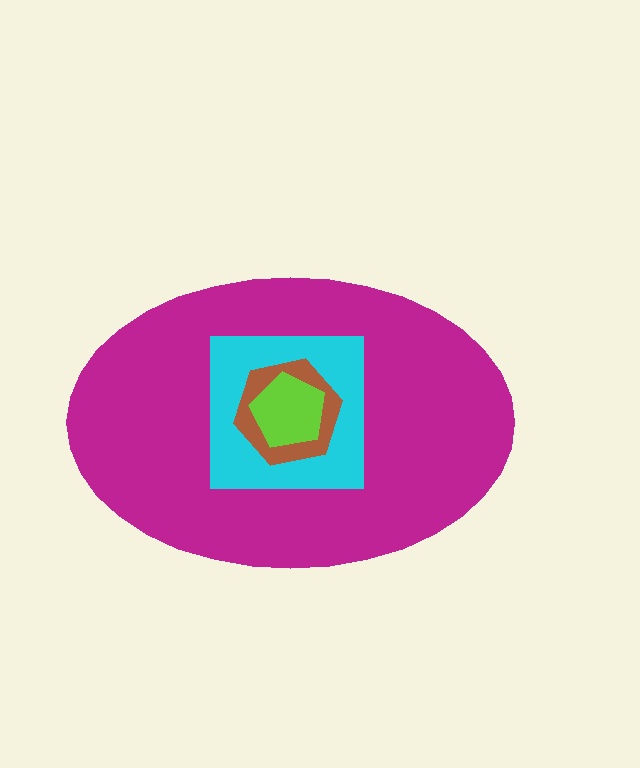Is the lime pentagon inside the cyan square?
Yes.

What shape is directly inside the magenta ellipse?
The cyan square.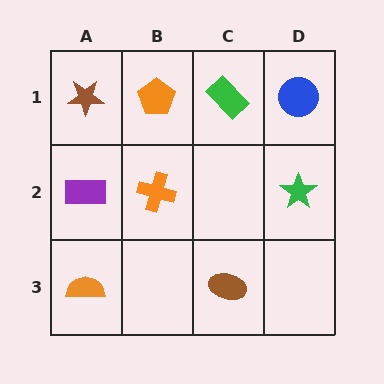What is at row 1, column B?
An orange pentagon.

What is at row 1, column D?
A blue circle.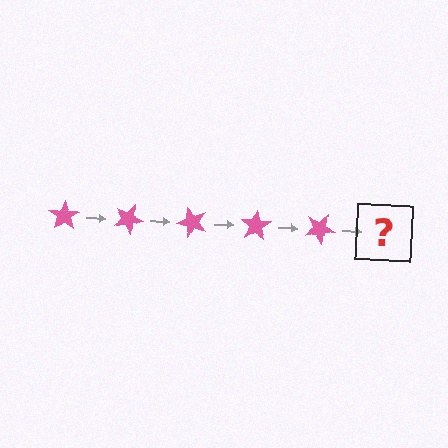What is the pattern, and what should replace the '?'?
The pattern is that the star rotates 25 degrees each step. The '?' should be a pink star rotated 125 degrees.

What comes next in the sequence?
The next element should be a pink star rotated 125 degrees.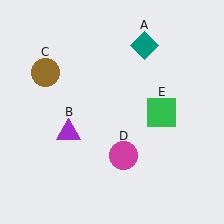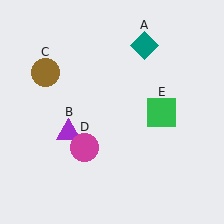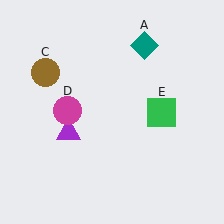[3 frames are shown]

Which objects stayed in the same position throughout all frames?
Teal diamond (object A) and purple triangle (object B) and brown circle (object C) and green square (object E) remained stationary.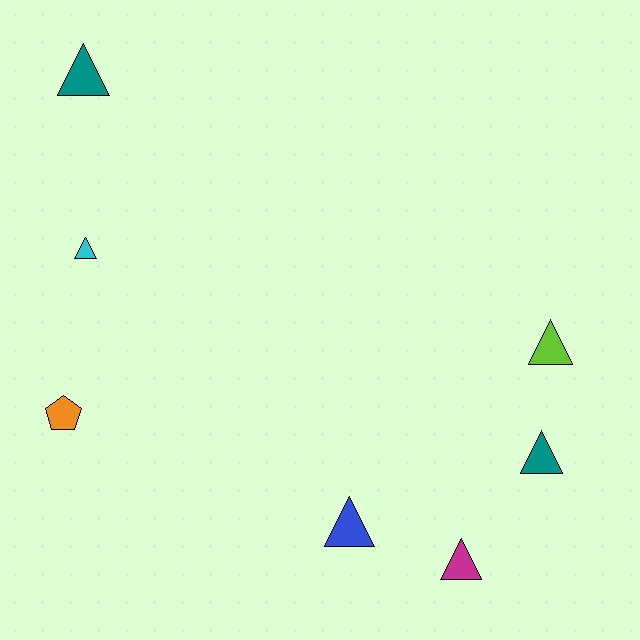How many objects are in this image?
There are 7 objects.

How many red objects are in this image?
There are no red objects.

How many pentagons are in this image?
There is 1 pentagon.